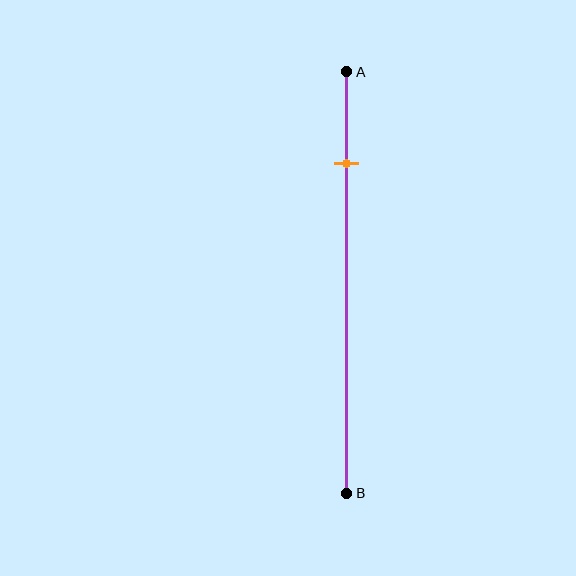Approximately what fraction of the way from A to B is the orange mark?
The orange mark is approximately 20% of the way from A to B.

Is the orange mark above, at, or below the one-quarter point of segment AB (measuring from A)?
The orange mark is above the one-quarter point of segment AB.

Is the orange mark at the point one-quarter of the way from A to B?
No, the mark is at about 20% from A, not at the 25% one-quarter point.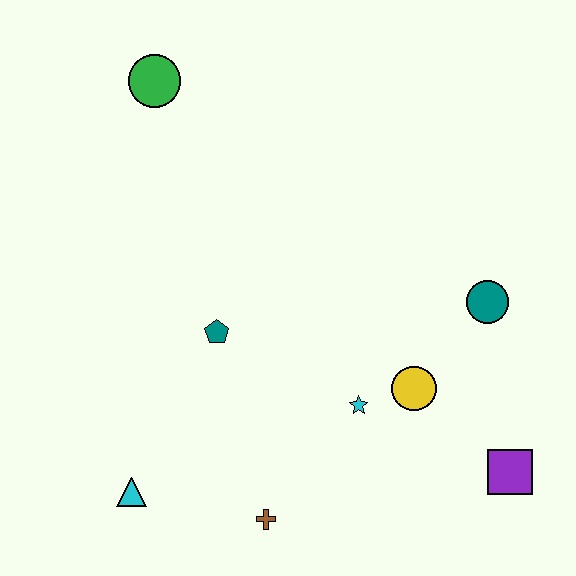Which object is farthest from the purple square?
The green circle is farthest from the purple square.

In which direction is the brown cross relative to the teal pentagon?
The brown cross is below the teal pentagon.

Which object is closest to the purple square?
The yellow circle is closest to the purple square.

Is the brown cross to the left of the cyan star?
Yes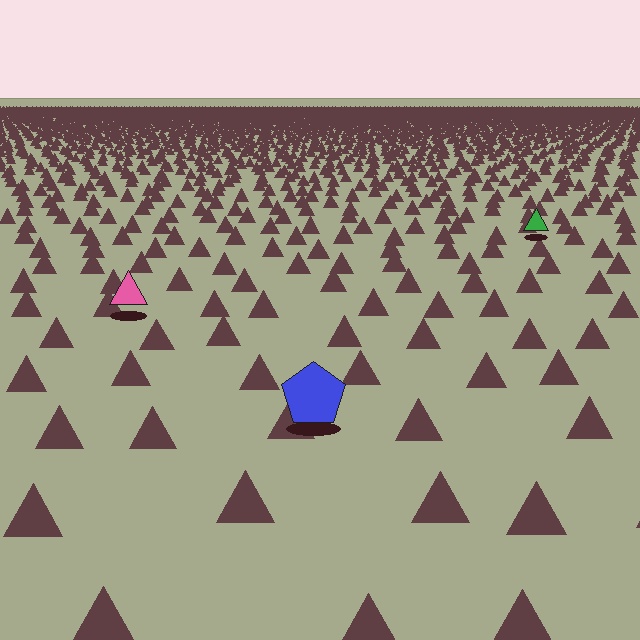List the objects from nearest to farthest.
From nearest to farthest: the blue pentagon, the pink triangle, the green triangle.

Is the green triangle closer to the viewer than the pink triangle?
No. The pink triangle is closer — you can tell from the texture gradient: the ground texture is coarser near it.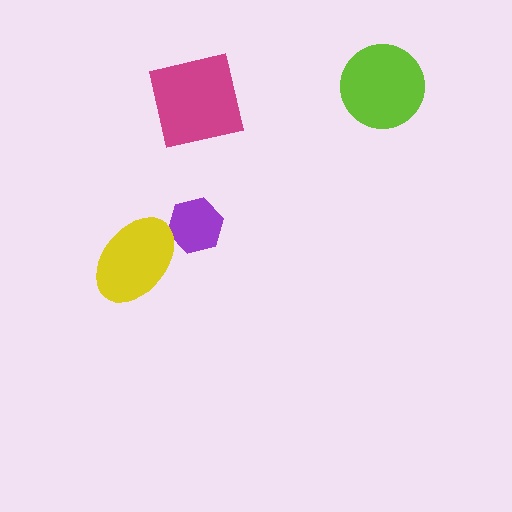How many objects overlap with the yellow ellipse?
1 object overlaps with the yellow ellipse.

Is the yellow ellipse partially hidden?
No, no other shape covers it.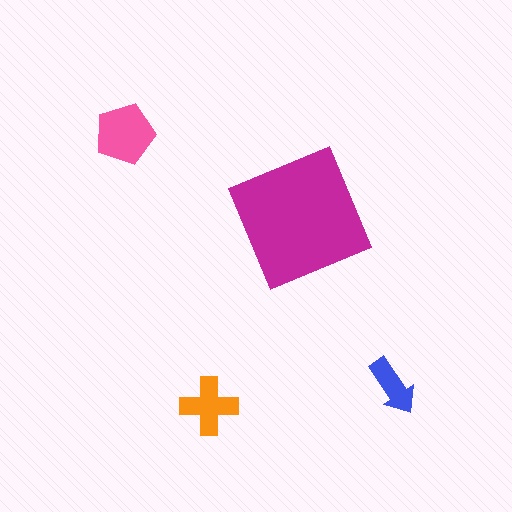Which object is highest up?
The pink pentagon is topmost.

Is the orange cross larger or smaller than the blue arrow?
Larger.